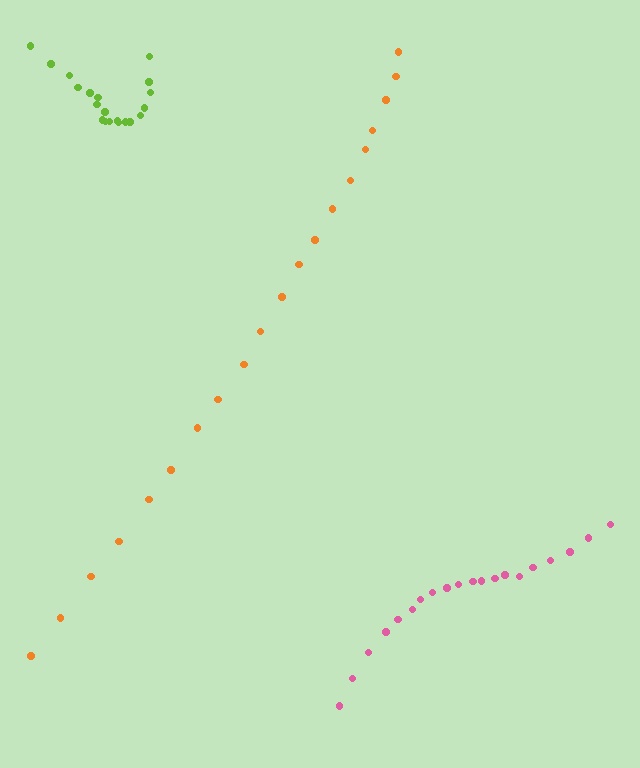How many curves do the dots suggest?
There are 3 distinct paths.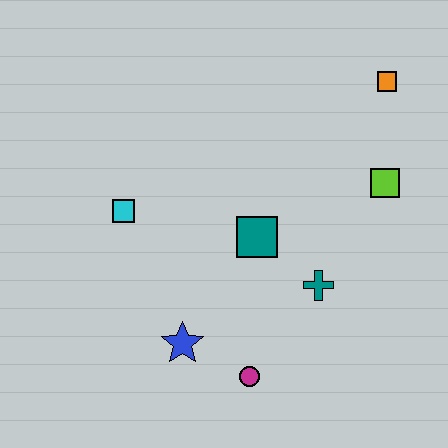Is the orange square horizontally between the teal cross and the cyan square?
No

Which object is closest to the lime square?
The orange square is closest to the lime square.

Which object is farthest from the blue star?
The orange square is farthest from the blue star.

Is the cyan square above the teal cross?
Yes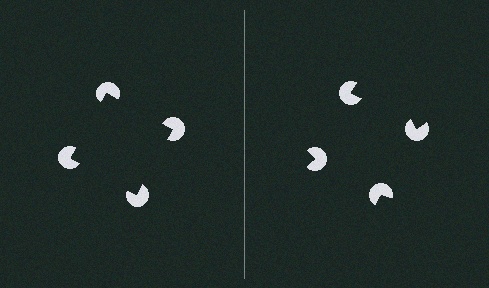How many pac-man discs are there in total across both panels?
8 — 4 on each side.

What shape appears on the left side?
An illusory square.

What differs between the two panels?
The pac-man discs are positioned identically on both sides; only the wedge orientations differ. On the left they align to a square; on the right they are misaligned.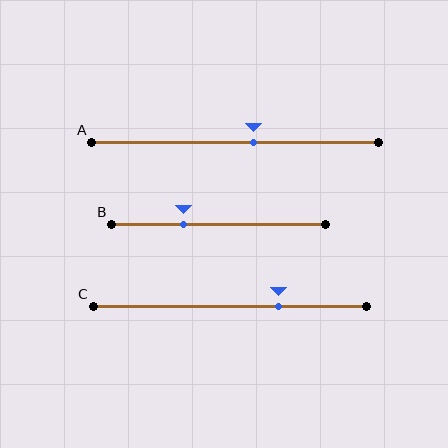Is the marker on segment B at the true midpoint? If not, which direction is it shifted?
No, the marker on segment B is shifted to the left by about 16% of the segment length.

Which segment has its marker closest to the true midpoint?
Segment A has its marker closest to the true midpoint.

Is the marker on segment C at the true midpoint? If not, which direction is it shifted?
No, the marker on segment C is shifted to the right by about 18% of the segment length.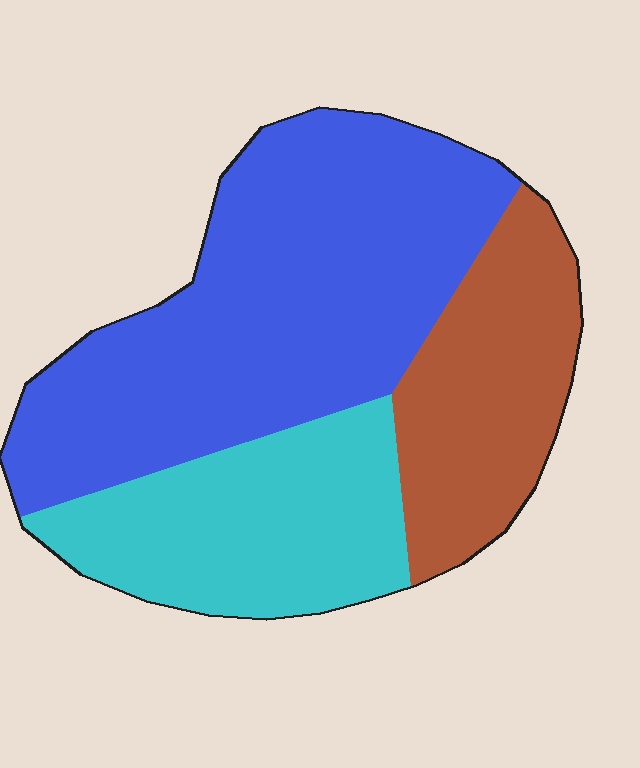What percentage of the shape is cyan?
Cyan takes up between a sixth and a third of the shape.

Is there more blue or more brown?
Blue.